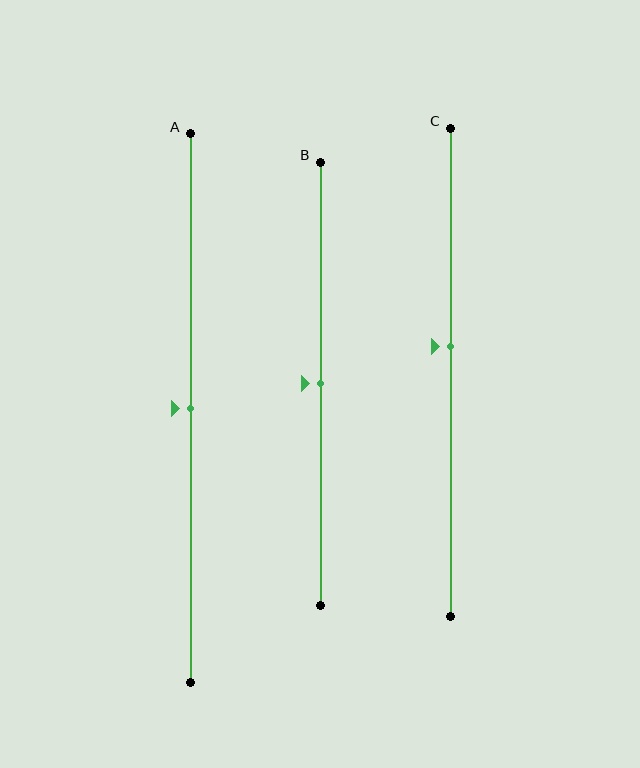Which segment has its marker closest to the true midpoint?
Segment A has its marker closest to the true midpoint.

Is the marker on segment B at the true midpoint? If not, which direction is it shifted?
Yes, the marker on segment B is at the true midpoint.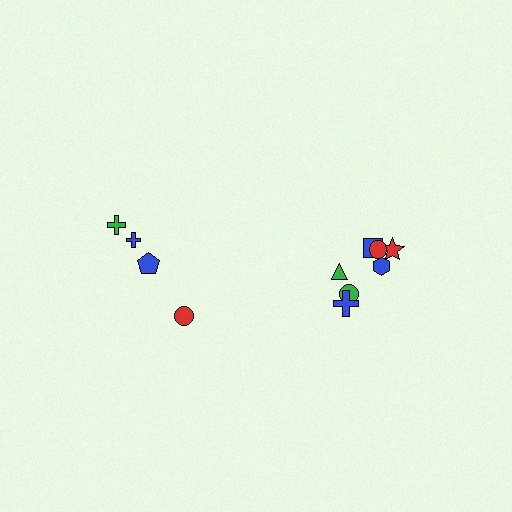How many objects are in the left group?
There are 4 objects.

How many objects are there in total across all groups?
There are 11 objects.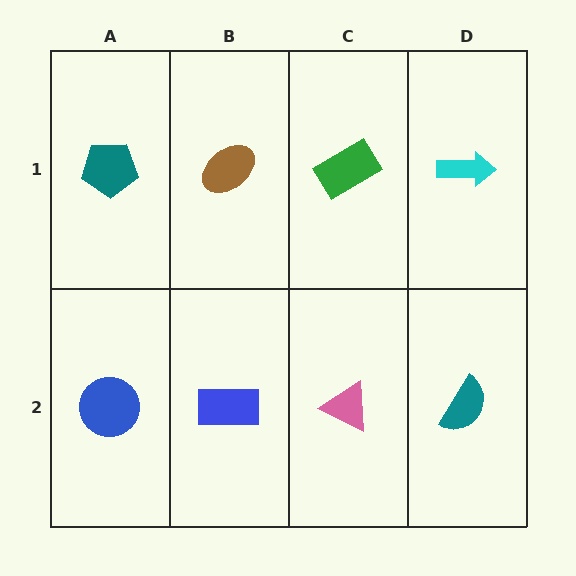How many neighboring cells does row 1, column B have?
3.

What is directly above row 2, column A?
A teal pentagon.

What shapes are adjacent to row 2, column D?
A cyan arrow (row 1, column D), a pink triangle (row 2, column C).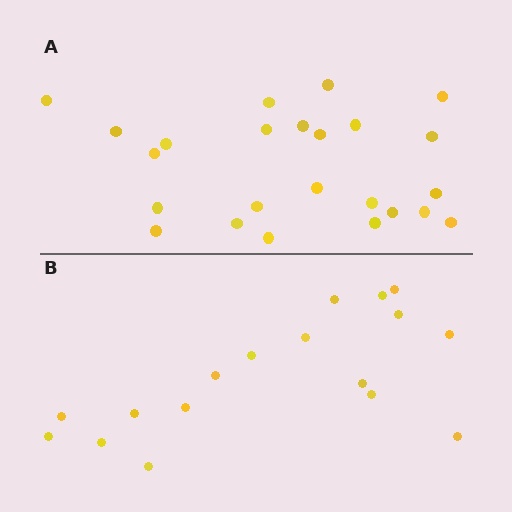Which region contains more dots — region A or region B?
Region A (the top region) has more dots.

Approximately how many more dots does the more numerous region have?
Region A has roughly 8 or so more dots than region B.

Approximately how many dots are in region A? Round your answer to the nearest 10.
About 20 dots. (The exact count is 24, which rounds to 20.)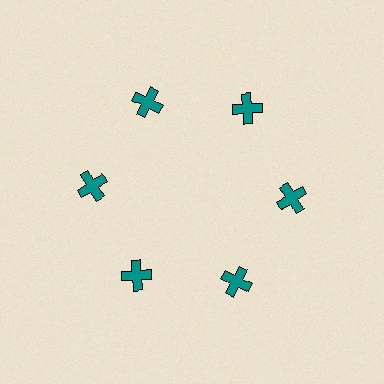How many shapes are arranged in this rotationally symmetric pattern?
There are 6 shapes, arranged in 6 groups of 1.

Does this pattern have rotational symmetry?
Yes, this pattern has 6-fold rotational symmetry. It looks the same after rotating 60 degrees around the center.